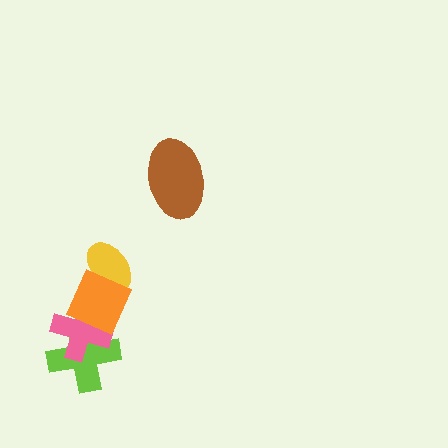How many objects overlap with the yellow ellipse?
1 object overlaps with the yellow ellipse.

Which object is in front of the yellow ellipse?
The orange diamond is in front of the yellow ellipse.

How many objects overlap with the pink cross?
2 objects overlap with the pink cross.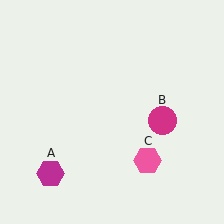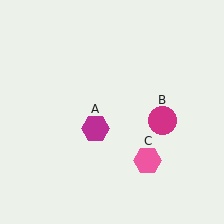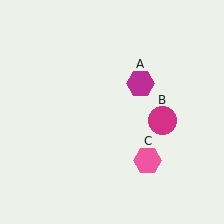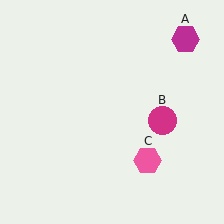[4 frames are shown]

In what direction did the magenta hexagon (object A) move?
The magenta hexagon (object A) moved up and to the right.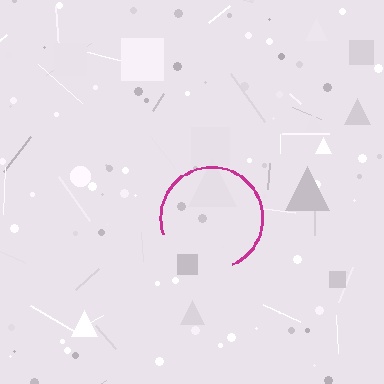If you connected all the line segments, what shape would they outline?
They would outline a circle.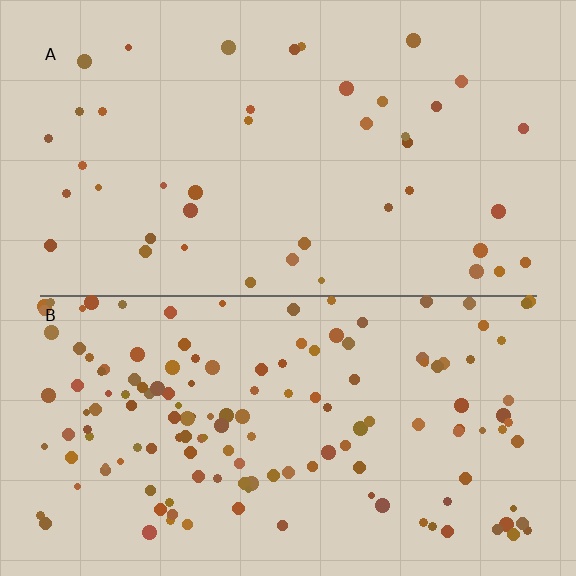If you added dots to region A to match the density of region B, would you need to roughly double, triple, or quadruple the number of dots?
Approximately quadruple.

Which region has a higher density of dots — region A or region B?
B (the bottom).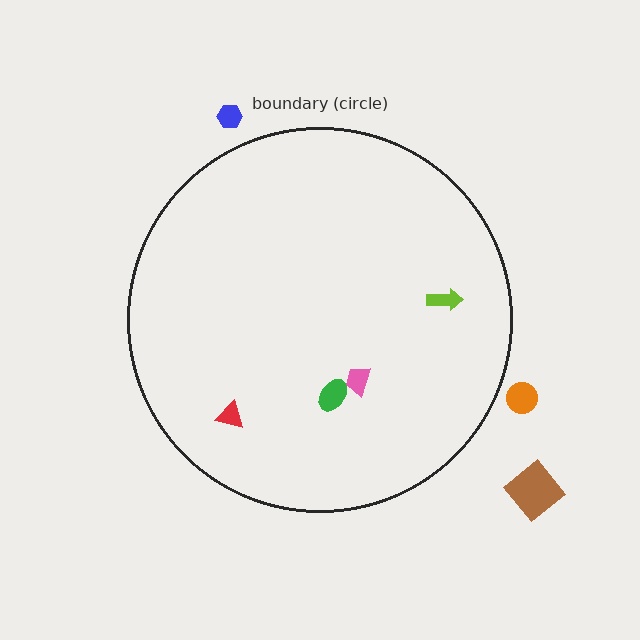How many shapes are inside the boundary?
4 inside, 3 outside.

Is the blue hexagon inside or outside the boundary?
Outside.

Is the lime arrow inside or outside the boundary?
Inside.